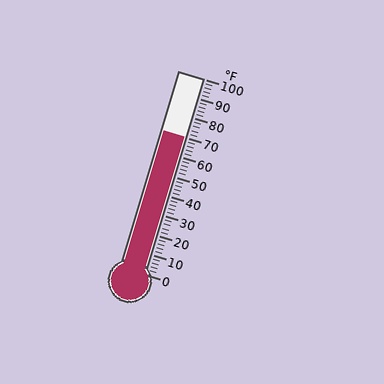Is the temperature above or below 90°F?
The temperature is below 90°F.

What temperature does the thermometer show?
The thermometer shows approximately 70°F.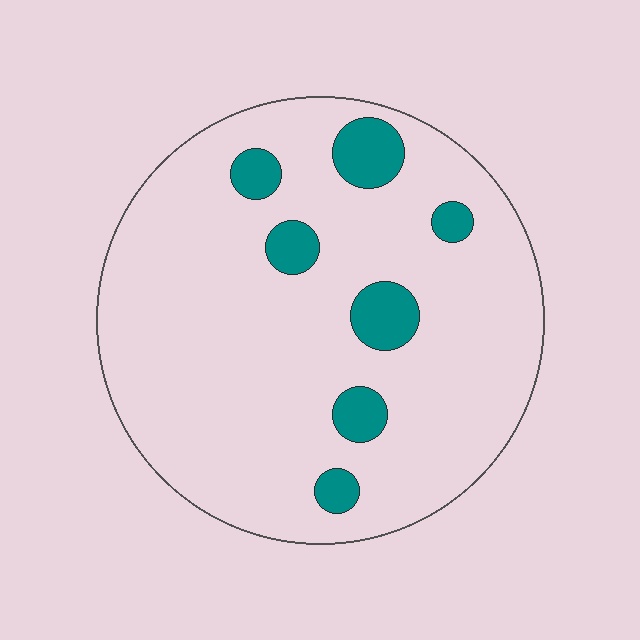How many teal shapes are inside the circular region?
7.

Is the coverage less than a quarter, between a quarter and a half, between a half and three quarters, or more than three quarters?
Less than a quarter.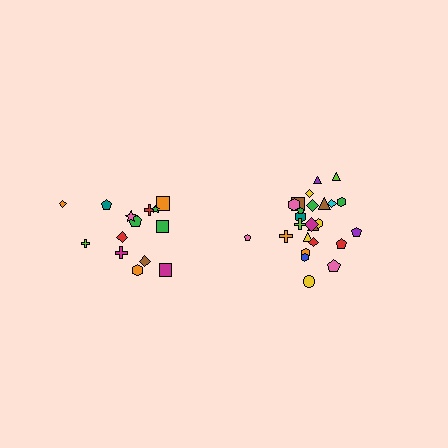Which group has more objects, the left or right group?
The right group.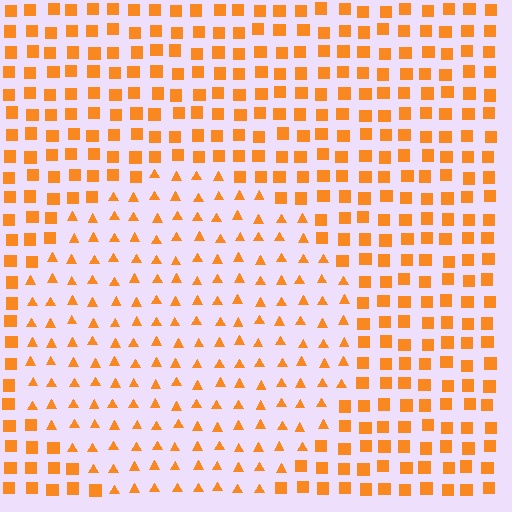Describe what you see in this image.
The image is filled with small orange elements arranged in a uniform grid. A circle-shaped region contains triangles, while the surrounding area contains squares. The boundary is defined purely by the change in element shape.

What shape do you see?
I see a circle.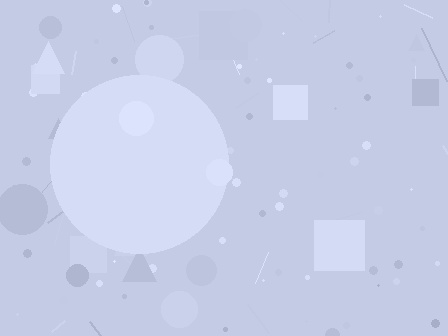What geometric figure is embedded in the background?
A circle is embedded in the background.